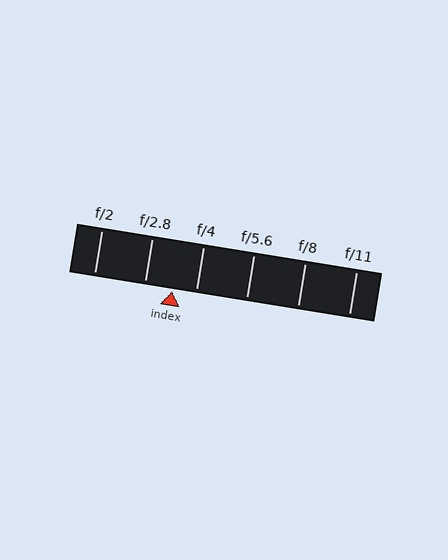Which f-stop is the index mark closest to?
The index mark is closest to f/4.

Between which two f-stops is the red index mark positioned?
The index mark is between f/2.8 and f/4.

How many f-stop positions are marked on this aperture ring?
There are 6 f-stop positions marked.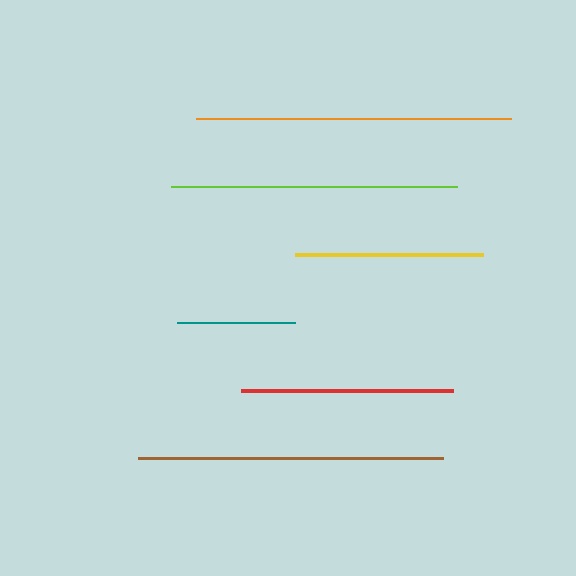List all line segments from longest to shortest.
From longest to shortest: orange, brown, lime, red, yellow, teal.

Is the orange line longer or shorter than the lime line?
The orange line is longer than the lime line.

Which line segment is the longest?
The orange line is the longest at approximately 315 pixels.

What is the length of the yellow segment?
The yellow segment is approximately 187 pixels long.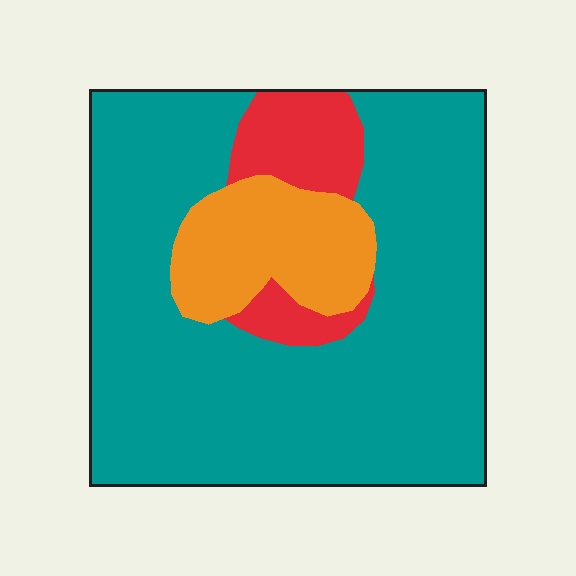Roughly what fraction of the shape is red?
Red covers around 10% of the shape.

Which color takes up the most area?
Teal, at roughly 75%.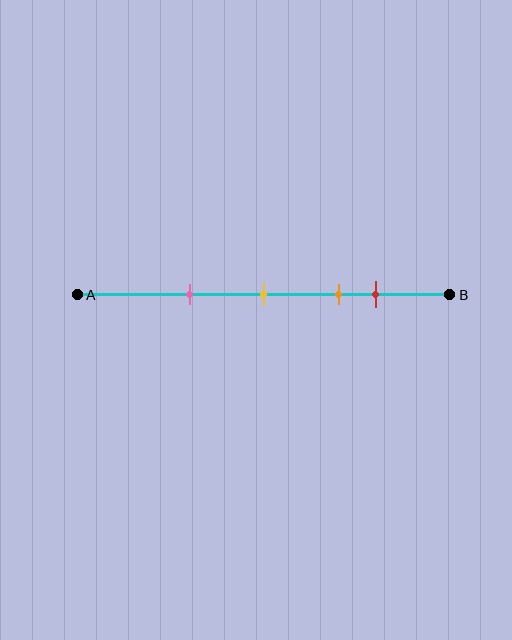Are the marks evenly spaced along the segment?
No, the marks are not evenly spaced.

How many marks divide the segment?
There are 4 marks dividing the segment.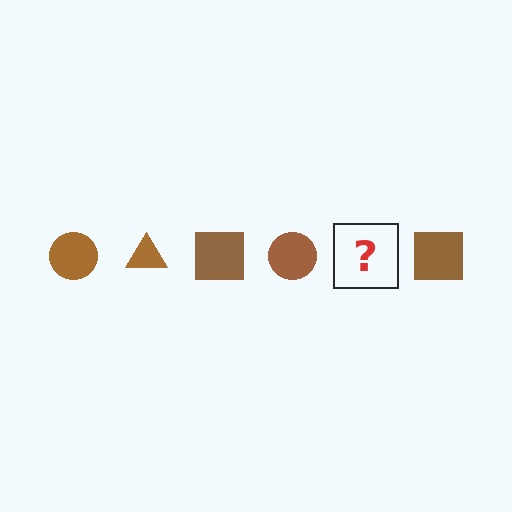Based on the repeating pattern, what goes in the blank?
The blank should be a brown triangle.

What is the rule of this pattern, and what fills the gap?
The rule is that the pattern cycles through circle, triangle, square shapes in brown. The gap should be filled with a brown triangle.